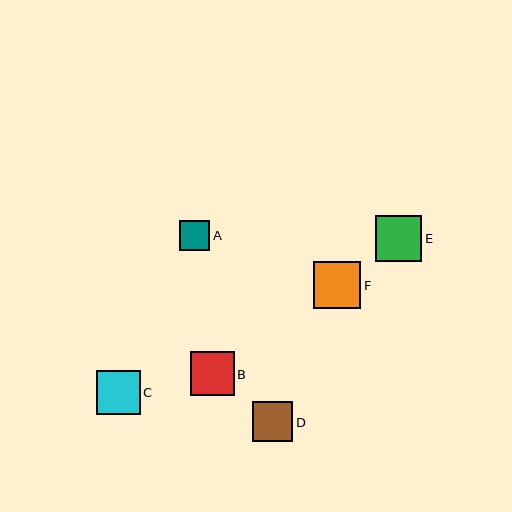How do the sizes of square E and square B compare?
Square E and square B are approximately the same size.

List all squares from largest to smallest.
From largest to smallest: F, E, B, C, D, A.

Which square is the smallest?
Square A is the smallest with a size of approximately 30 pixels.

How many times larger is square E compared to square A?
Square E is approximately 1.6 times the size of square A.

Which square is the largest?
Square F is the largest with a size of approximately 47 pixels.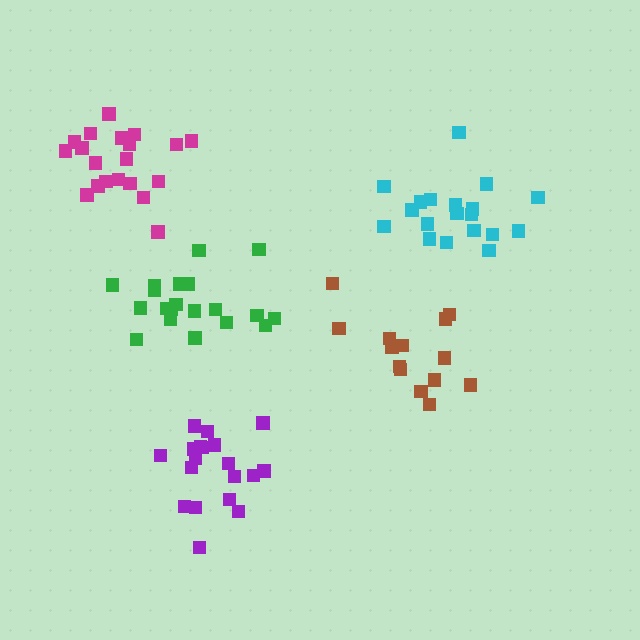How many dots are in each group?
Group 1: 19 dots, Group 2: 19 dots, Group 3: 20 dots, Group 4: 15 dots, Group 5: 20 dots (93 total).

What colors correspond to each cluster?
The clusters are colored: cyan, purple, magenta, brown, green.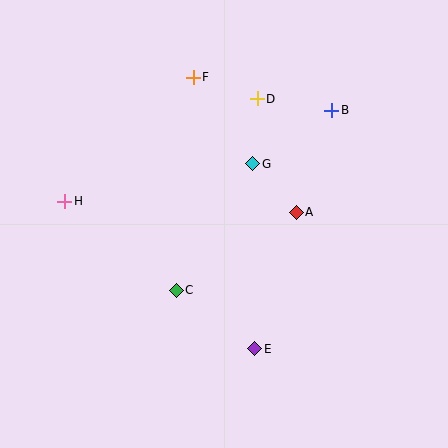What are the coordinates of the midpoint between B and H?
The midpoint between B and H is at (198, 156).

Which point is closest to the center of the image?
Point G at (253, 164) is closest to the center.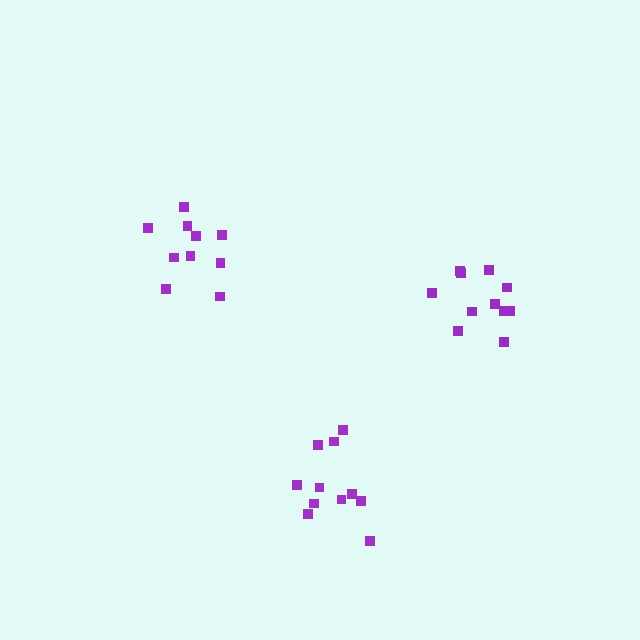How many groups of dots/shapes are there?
There are 3 groups.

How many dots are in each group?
Group 1: 10 dots, Group 2: 11 dots, Group 3: 11 dots (32 total).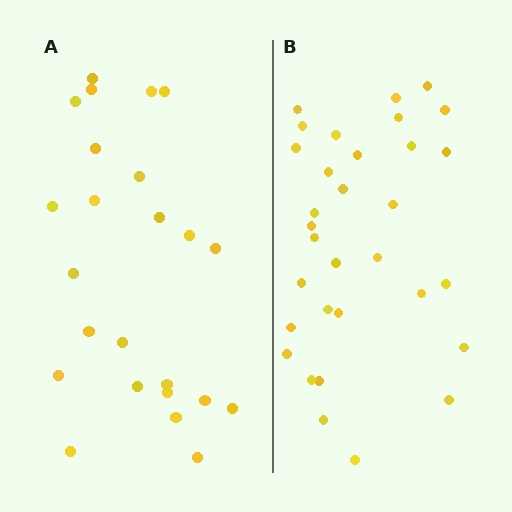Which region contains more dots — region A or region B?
Region B (the right region) has more dots.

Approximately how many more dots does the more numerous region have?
Region B has roughly 8 or so more dots than region A.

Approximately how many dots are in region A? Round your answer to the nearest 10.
About 20 dots. (The exact count is 24, which rounds to 20.)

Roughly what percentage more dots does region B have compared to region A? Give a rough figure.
About 35% more.